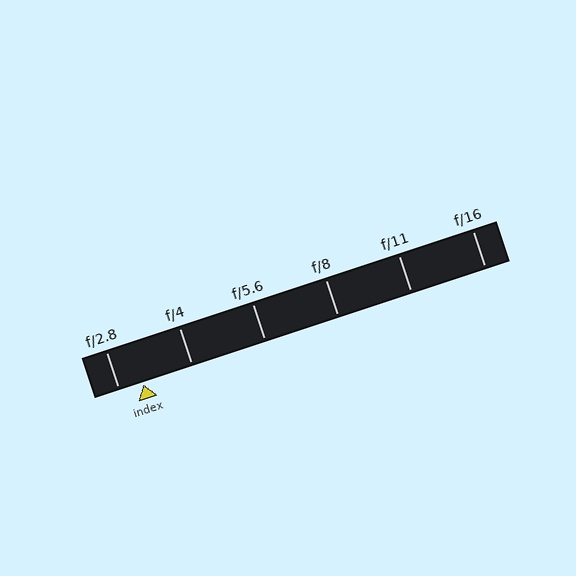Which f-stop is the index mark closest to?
The index mark is closest to f/2.8.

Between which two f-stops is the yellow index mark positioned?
The index mark is between f/2.8 and f/4.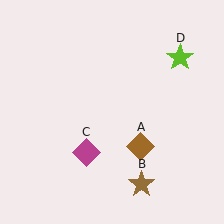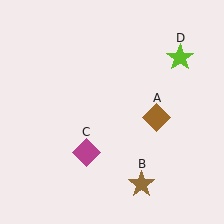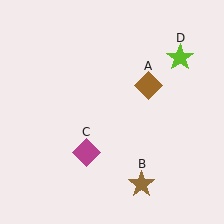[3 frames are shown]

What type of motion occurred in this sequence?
The brown diamond (object A) rotated counterclockwise around the center of the scene.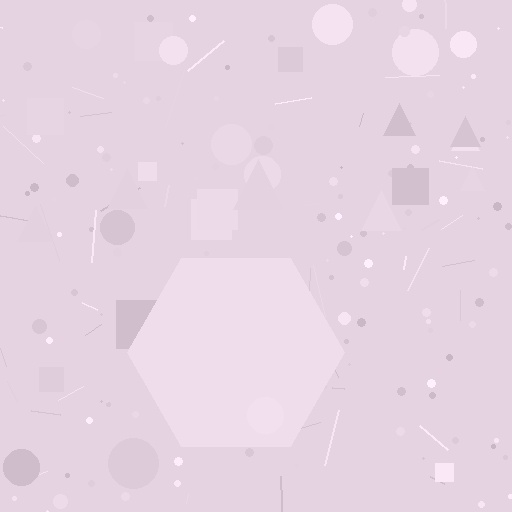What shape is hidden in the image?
A hexagon is hidden in the image.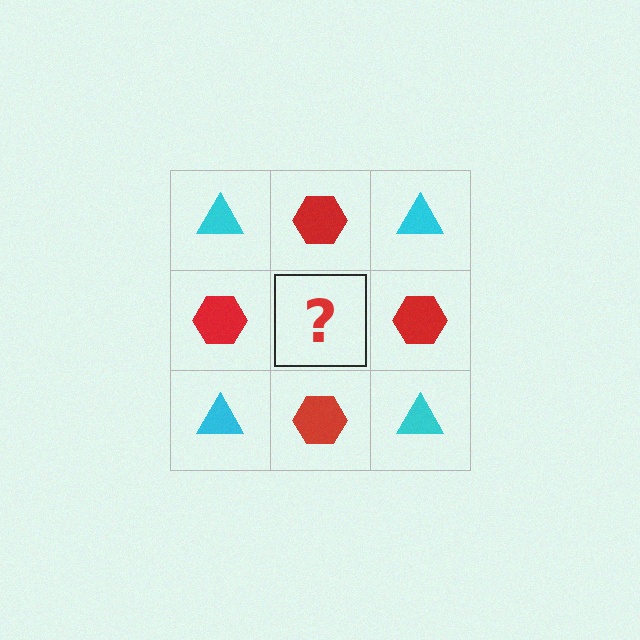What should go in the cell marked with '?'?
The missing cell should contain a cyan triangle.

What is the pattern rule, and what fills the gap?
The rule is that it alternates cyan triangle and red hexagon in a checkerboard pattern. The gap should be filled with a cyan triangle.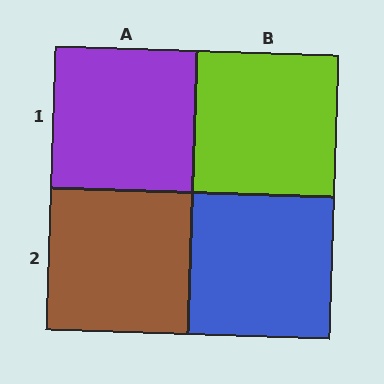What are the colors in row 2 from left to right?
Brown, blue.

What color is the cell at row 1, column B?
Lime.